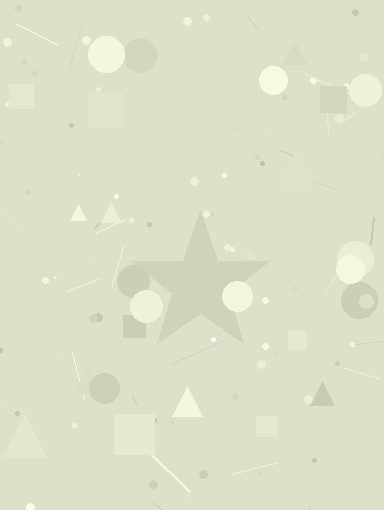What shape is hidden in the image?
A star is hidden in the image.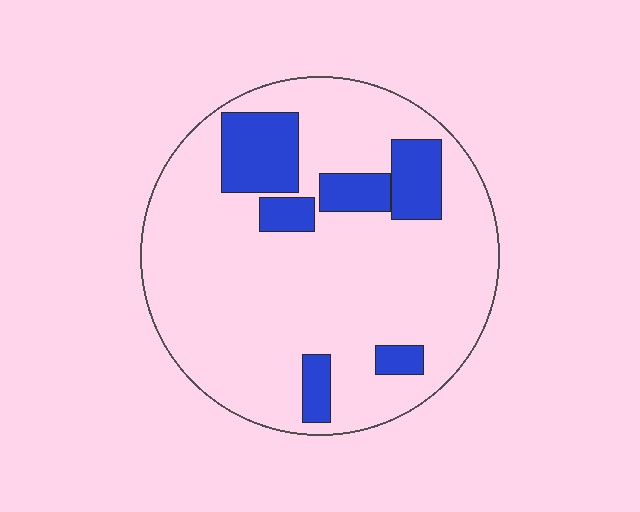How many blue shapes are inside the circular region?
6.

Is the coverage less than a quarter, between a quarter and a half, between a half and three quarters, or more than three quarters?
Less than a quarter.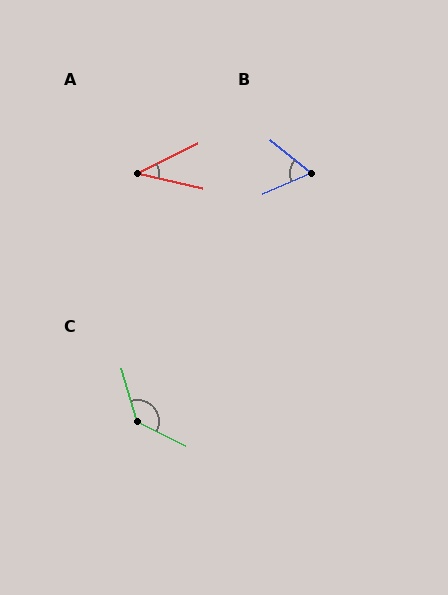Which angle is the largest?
C, at approximately 133 degrees.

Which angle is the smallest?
A, at approximately 39 degrees.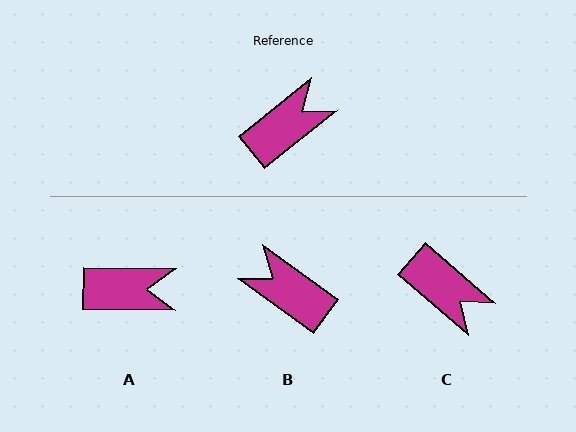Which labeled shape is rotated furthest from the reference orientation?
B, about 105 degrees away.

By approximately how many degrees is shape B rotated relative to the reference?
Approximately 105 degrees counter-clockwise.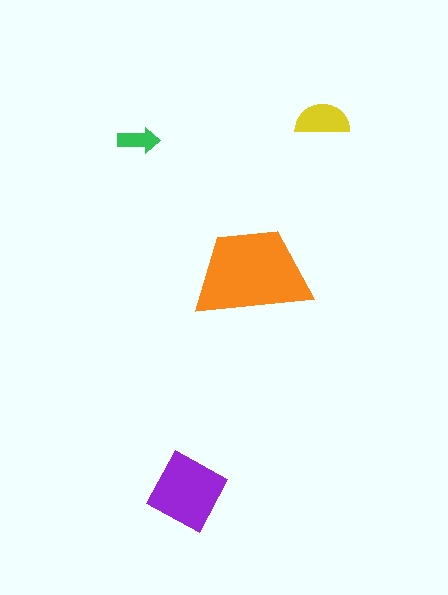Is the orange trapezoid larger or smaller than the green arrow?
Larger.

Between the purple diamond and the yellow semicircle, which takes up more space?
The purple diamond.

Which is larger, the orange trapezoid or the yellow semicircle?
The orange trapezoid.